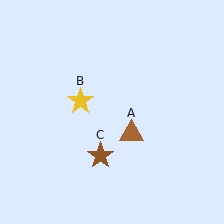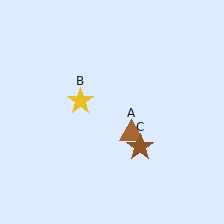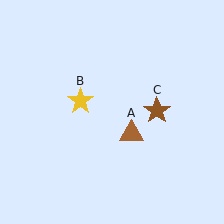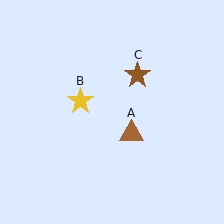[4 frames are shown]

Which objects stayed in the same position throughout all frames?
Brown triangle (object A) and yellow star (object B) remained stationary.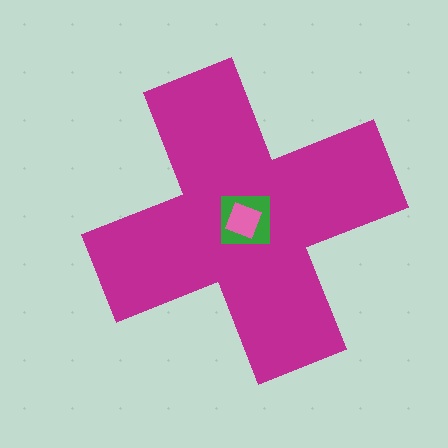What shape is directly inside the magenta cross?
The green square.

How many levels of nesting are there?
3.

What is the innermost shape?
The pink diamond.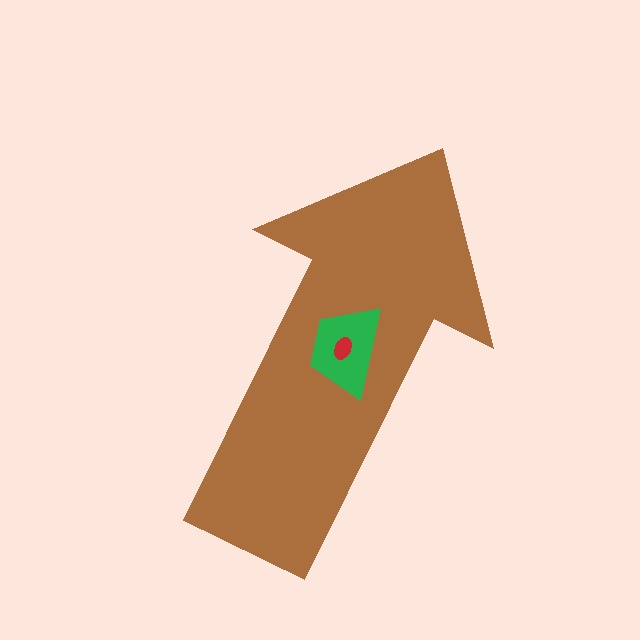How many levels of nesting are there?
3.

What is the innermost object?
The red ellipse.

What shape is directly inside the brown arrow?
The green trapezoid.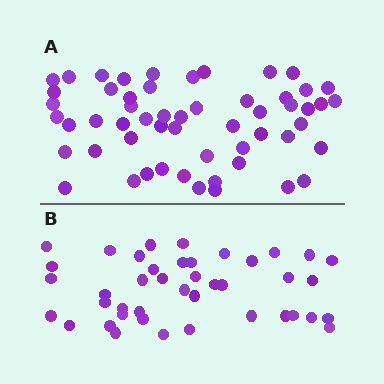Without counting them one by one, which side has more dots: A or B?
Region A (the top region) has more dots.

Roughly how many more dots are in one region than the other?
Region A has approximately 15 more dots than region B.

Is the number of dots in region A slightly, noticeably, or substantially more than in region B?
Region A has noticeably more, but not dramatically so. The ratio is roughly 1.3 to 1.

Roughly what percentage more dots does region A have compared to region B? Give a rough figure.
About 30% more.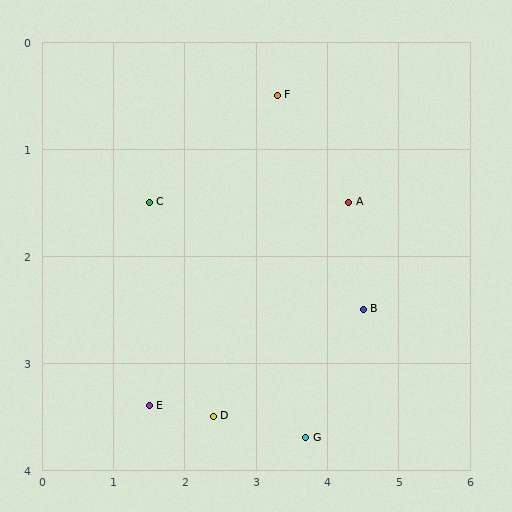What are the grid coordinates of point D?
Point D is at approximately (2.4, 3.5).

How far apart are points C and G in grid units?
Points C and G are about 3.1 grid units apart.